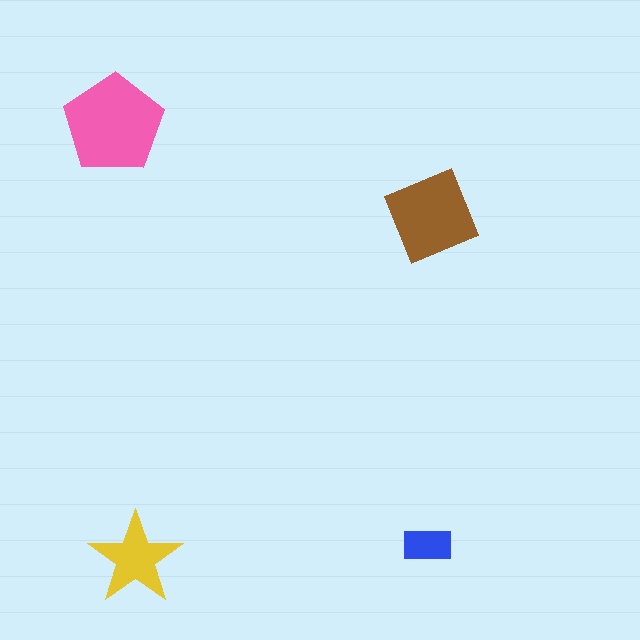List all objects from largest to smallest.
The pink pentagon, the brown diamond, the yellow star, the blue rectangle.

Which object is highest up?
The pink pentagon is topmost.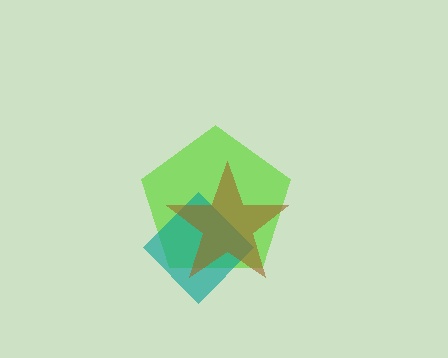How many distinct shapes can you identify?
There are 3 distinct shapes: a lime pentagon, a teal diamond, a brown star.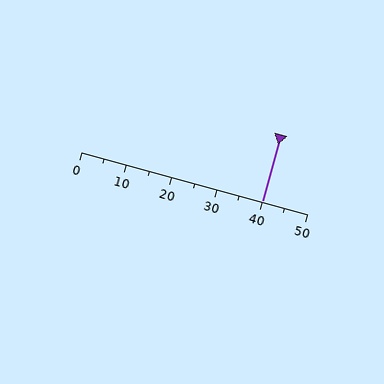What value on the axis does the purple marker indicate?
The marker indicates approximately 40.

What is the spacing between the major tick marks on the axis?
The major ticks are spaced 10 apart.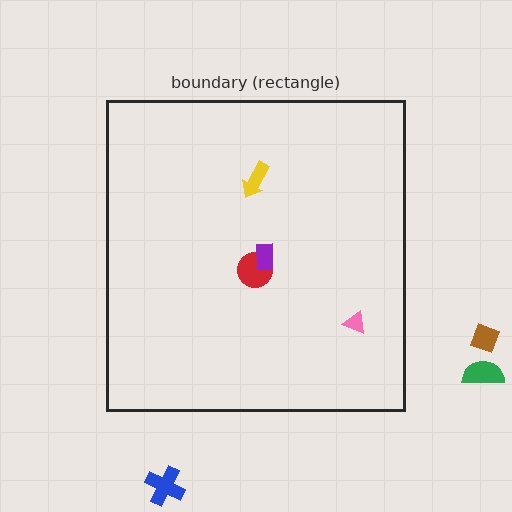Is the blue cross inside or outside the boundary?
Outside.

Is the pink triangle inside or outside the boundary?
Inside.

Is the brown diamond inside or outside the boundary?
Outside.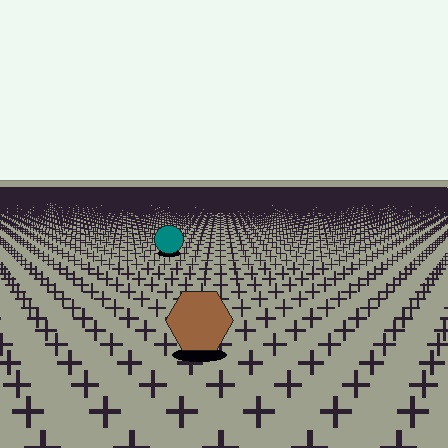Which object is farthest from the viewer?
The teal circle is farthest from the viewer. It appears smaller and the ground texture around it is denser.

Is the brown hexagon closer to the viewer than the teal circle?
Yes. The brown hexagon is closer — you can tell from the texture gradient: the ground texture is coarser near it.